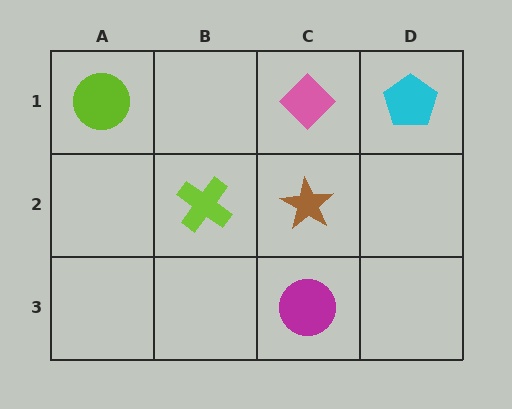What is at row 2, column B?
A lime cross.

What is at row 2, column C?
A brown star.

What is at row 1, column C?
A pink diamond.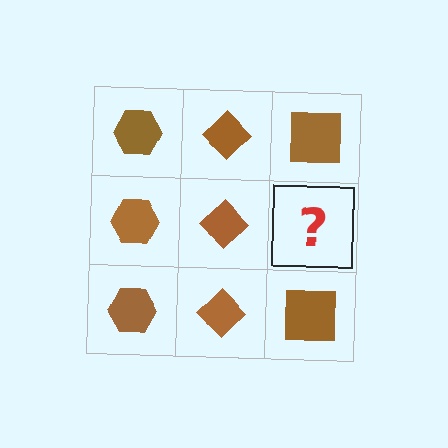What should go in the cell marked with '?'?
The missing cell should contain a brown square.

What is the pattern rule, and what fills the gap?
The rule is that each column has a consistent shape. The gap should be filled with a brown square.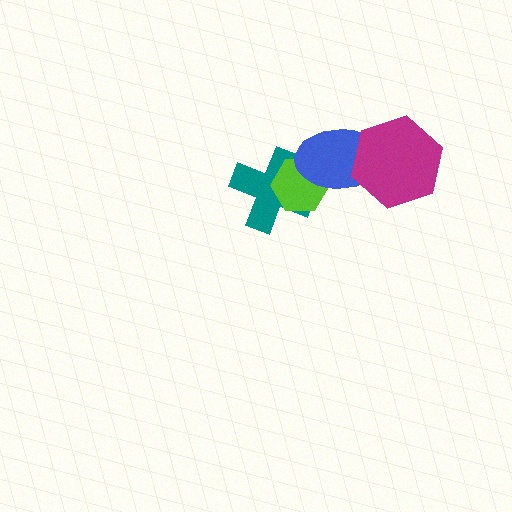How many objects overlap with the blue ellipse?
3 objects overlap with the blue ellipse.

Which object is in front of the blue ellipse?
The magenta hexagon is in front of the blue ellipse.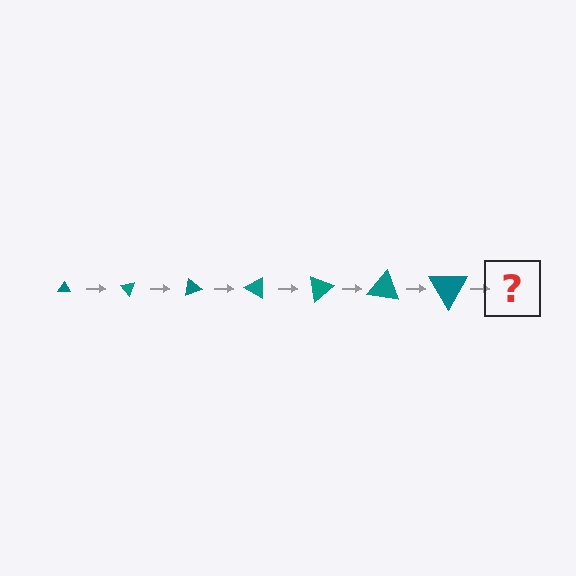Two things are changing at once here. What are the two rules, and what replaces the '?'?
The two rules are that the triangle grows larger each step and it rotates 50 degrees each step. The '?' should be a triangle, larger than the previous one and rotated 350 degrees from the start.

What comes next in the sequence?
The next element should be a triangle, larger than the previous one and rotated 350 degrees from the start.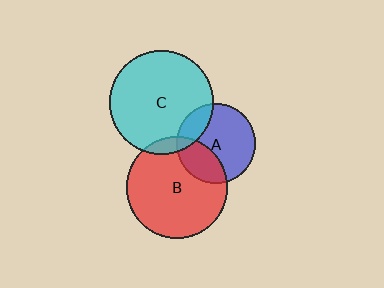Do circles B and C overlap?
Yes.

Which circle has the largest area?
Circle C (cyan).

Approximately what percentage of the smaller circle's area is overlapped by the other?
Approximately 5%.